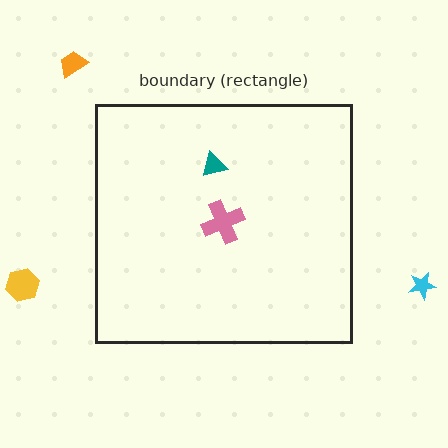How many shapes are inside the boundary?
2 inside, 3 outside.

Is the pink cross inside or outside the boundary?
Inside.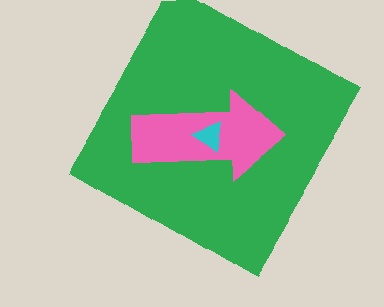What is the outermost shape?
The green diamond.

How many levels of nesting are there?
3.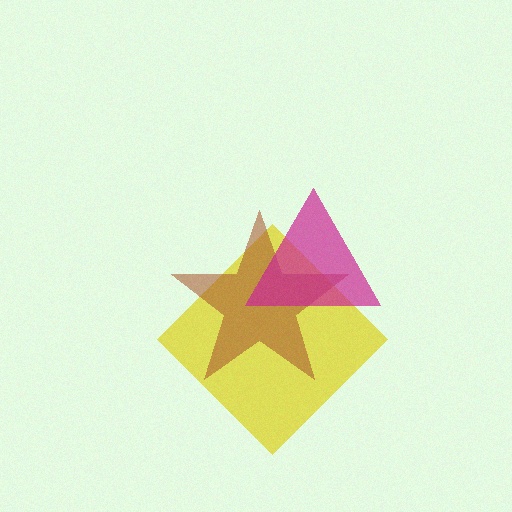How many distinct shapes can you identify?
There are 3 distinct shapes: a yellow diamond, a brown star, a magenta triangle.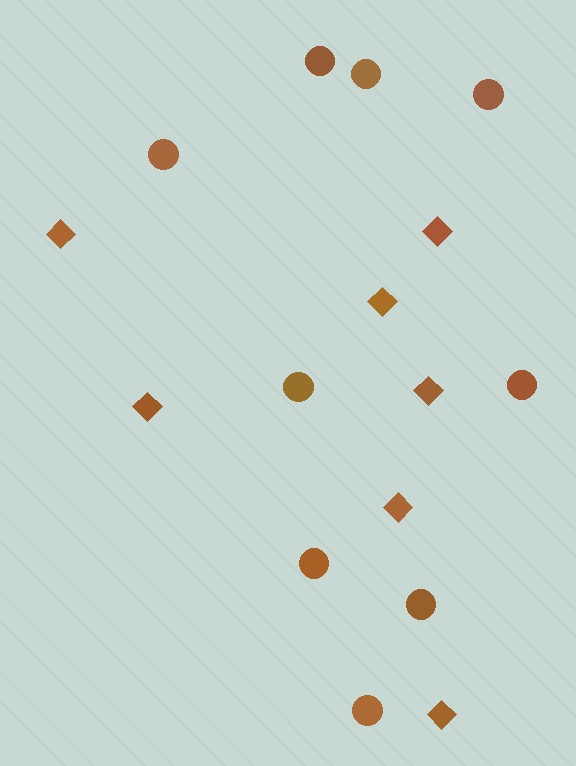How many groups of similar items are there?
There are 2 groups: one group of circles (9) and one group of diamonds (7).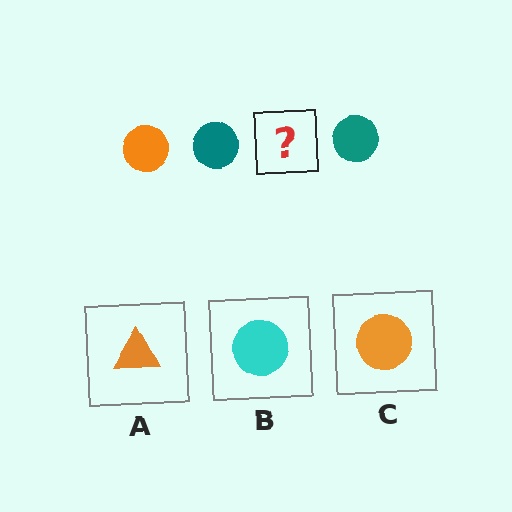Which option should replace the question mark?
Option C.